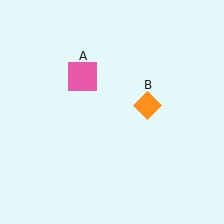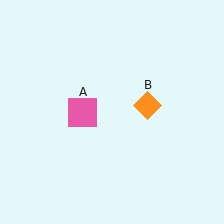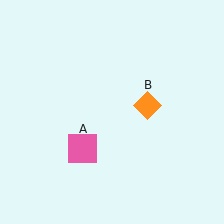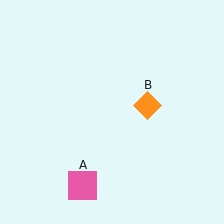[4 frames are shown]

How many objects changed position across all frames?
1 object changed position: pink square (object A).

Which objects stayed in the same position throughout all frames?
Orange diamond (object B) remained stationary.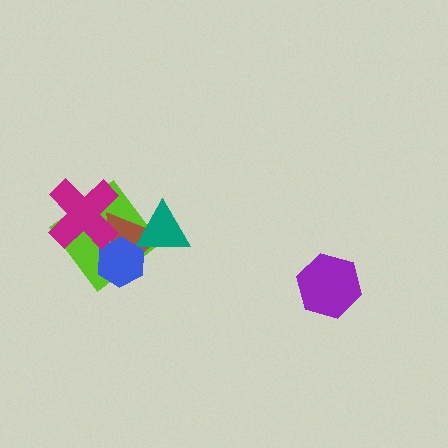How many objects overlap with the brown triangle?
4 objects overlap with the brown triangle.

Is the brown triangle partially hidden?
Yes, it is partially covered by another shape.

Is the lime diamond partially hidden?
Yes, it is partially covered by another shape.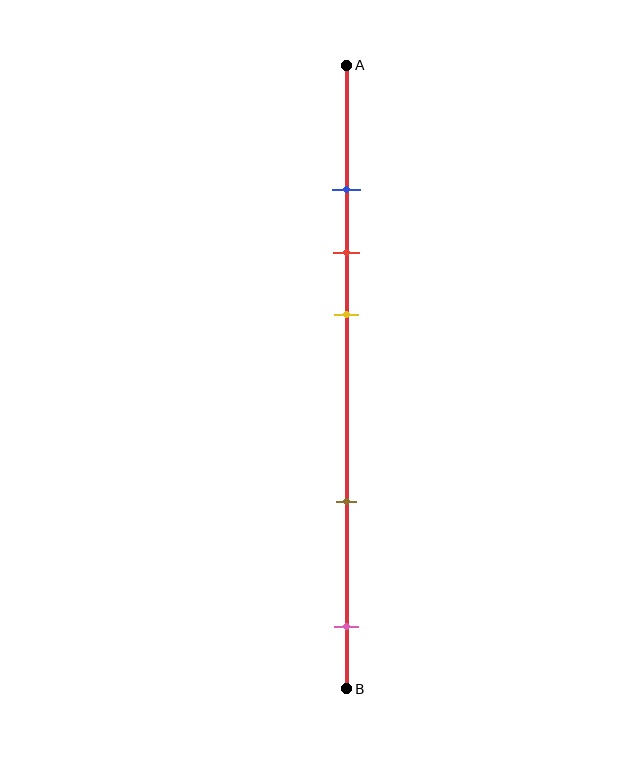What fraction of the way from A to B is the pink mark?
The pink mark is approximately 90% (0.9) of the way from A to B.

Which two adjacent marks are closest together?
The blue and red marks are the closest adjacent pair.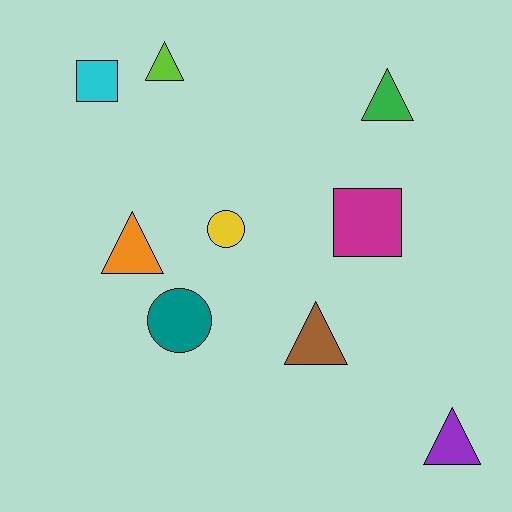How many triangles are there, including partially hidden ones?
There are 5 triangles.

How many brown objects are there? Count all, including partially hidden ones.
There is 1 brown object.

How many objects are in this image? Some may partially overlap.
There are 9 objects.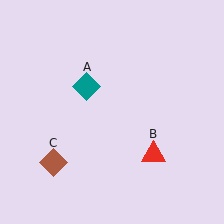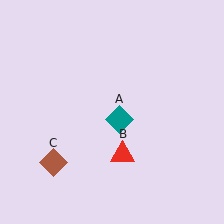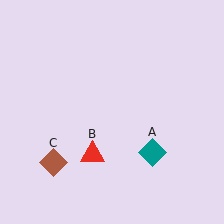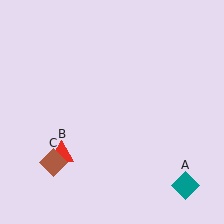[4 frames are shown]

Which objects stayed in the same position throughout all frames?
Brown diamond (object C) remained stationary.